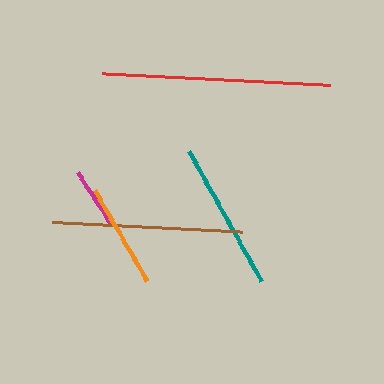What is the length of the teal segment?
The teal segment is approximately 149 pixels long.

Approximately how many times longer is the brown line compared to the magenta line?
The brown line is approximately 3.0 times the length of the magenta line.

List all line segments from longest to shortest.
From longest to shortest: red, brown, teal, orange, magenta.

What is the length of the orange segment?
The orange segment is approximately 105 pixels long.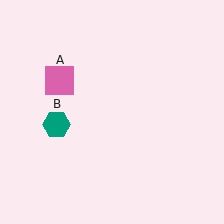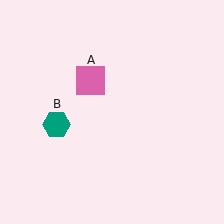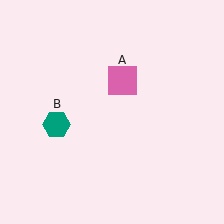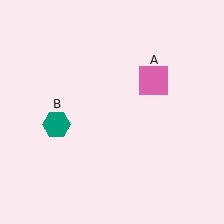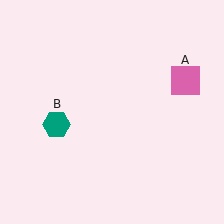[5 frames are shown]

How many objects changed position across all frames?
1 object changed position: pink square (object A).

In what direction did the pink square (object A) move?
The pink square (object A) moved right.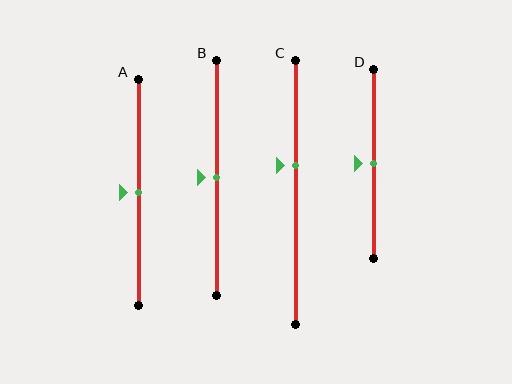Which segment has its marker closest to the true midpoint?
Segment A has its marker closest to the true midpoint.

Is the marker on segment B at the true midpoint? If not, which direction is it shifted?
Yes, the marker on segment B is at the true midpoint.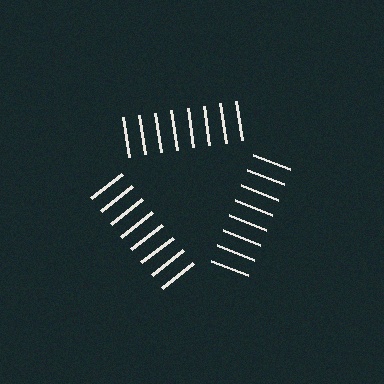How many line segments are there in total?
24 — 8 along each of the 3 edges.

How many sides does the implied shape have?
3 sides — the line-ends trace a triangle.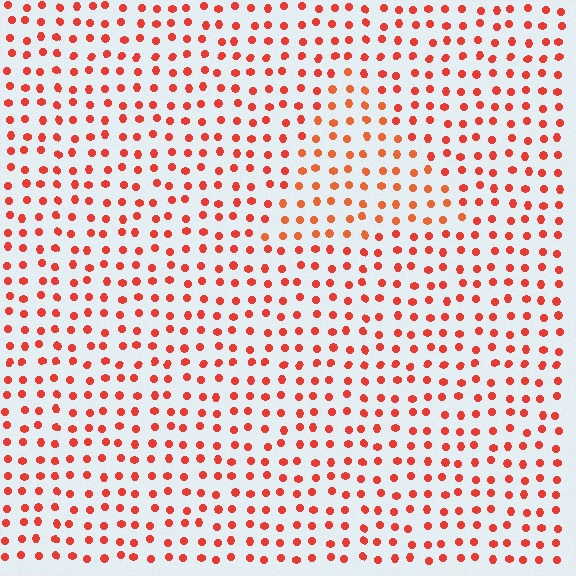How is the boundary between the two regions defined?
The boundary is defined purely by a slight shift in hue (about 15 degrees). Spacing, size, and orientation are identical on both sides.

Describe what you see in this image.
The image is filled with small red elements in a uniform arrangement. A triangle-shaped region is visible where the elements are tinted to a slightly different hue, forming a subtle color boundary.